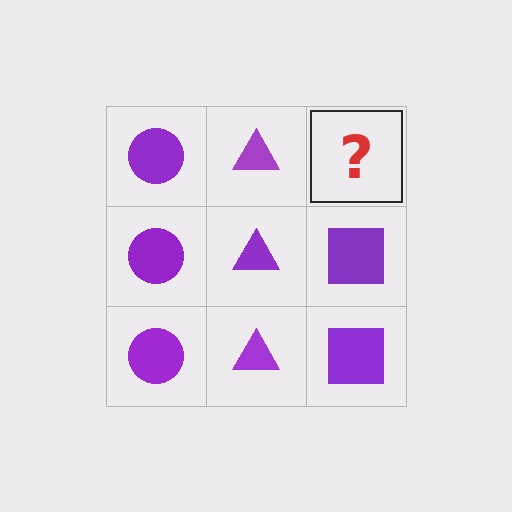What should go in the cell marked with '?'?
The missing cell should contain a purple square.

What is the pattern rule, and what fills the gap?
The rule is that each column has a consistent shape. The gap should be filled with a purple square.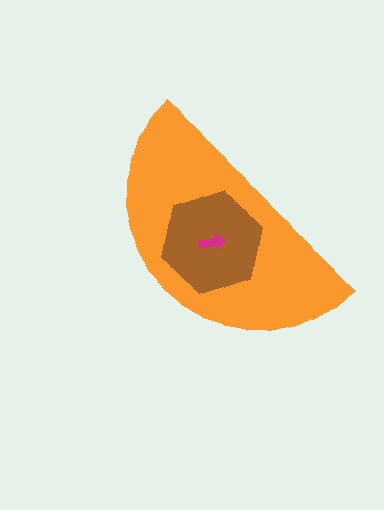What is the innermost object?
The magenta arrow.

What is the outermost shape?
The orange semicircle.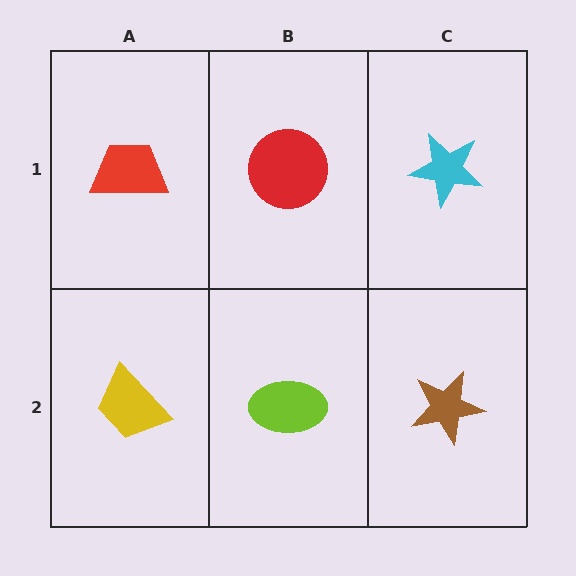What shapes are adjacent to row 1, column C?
A brown star (row 2, column C), a red circle (row 1, column B).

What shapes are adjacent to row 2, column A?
A red trapezoid (row 1, column A), a lime ellipse (row 2, column B).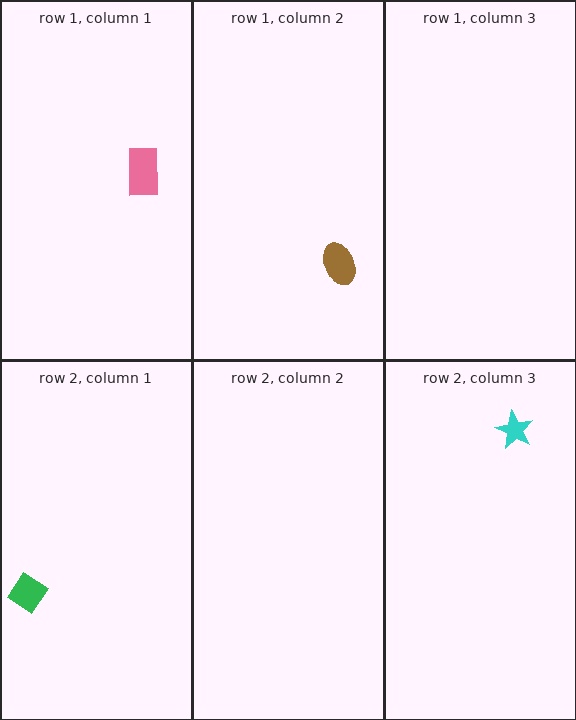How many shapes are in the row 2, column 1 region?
1.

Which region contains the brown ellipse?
The row 1, column 2 region.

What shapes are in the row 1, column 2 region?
The brown ellipse.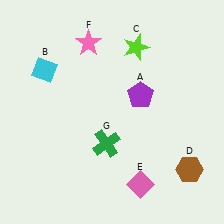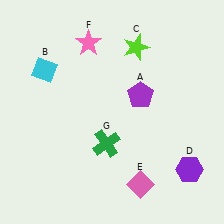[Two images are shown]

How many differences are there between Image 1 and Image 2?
There is 1 difference between the two images.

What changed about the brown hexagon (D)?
In Image 1, D is brown. In Image 2, it changed to purple.